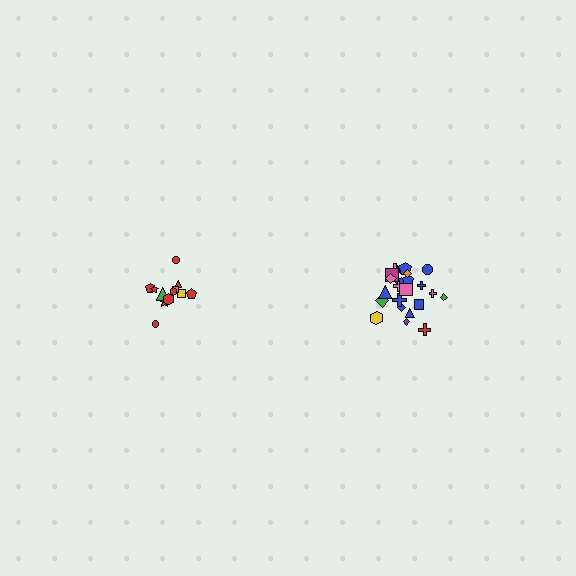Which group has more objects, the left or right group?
The right group.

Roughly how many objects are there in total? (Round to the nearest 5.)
Roughly 35 objects in total.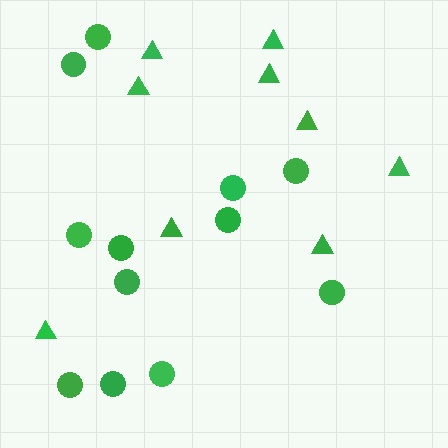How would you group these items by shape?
There are 2 groups: one group of circles (12) and one group of triangles (9).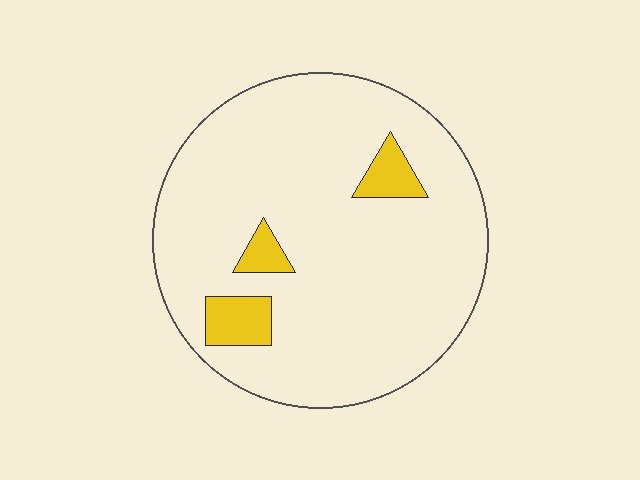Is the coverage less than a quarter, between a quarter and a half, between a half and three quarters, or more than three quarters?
Less than a quarter.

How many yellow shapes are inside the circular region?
3.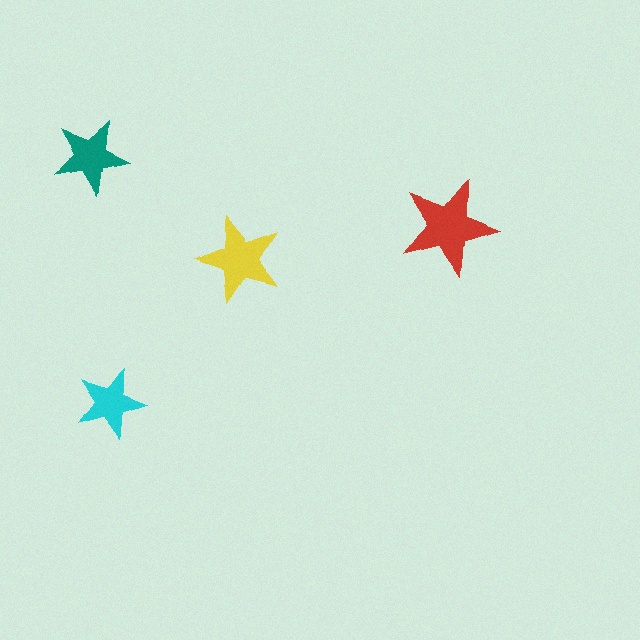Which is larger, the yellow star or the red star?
The red one.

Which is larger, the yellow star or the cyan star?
The yellow one.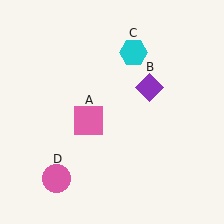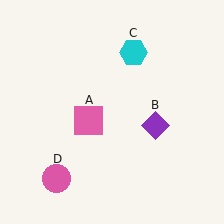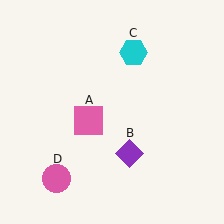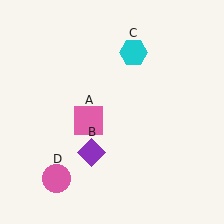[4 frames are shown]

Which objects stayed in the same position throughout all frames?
Pink square (object A) and cyan hexagon (object C) and pink circle (object D) remained stationary.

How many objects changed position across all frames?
1 object changed position: purple diamond (object B).